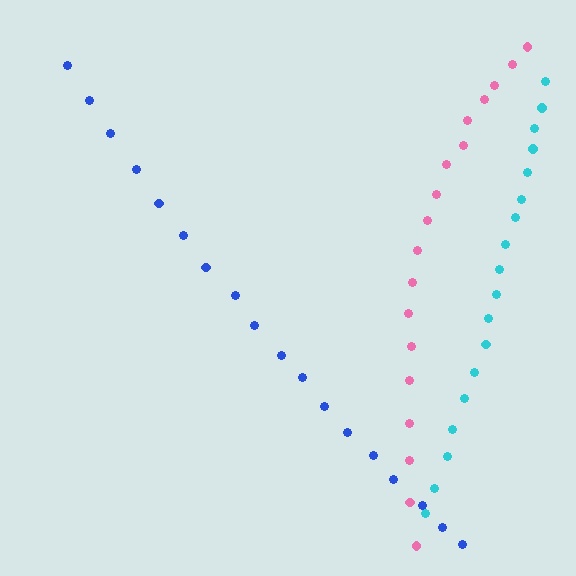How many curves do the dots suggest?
There are 3 distinct paths.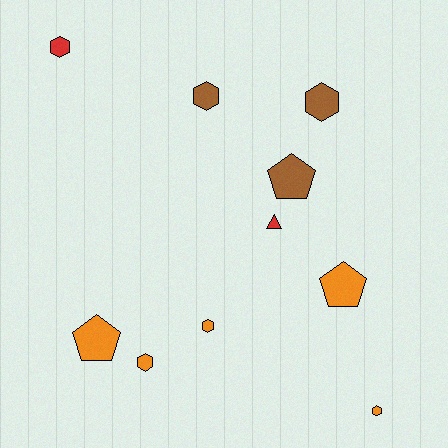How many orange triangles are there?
There are no orange triangles.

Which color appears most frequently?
Orange, with 5 objects.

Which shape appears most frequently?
Hexagon, with 6 objects.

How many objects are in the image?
There are 10 objects.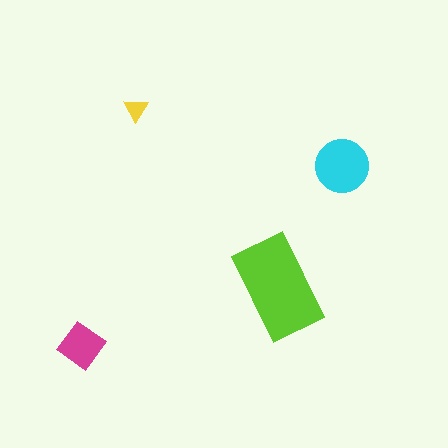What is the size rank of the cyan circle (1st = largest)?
2nd.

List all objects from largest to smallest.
The lime rectangle, the cyan circle, the magenta diamond, the yellow triangle.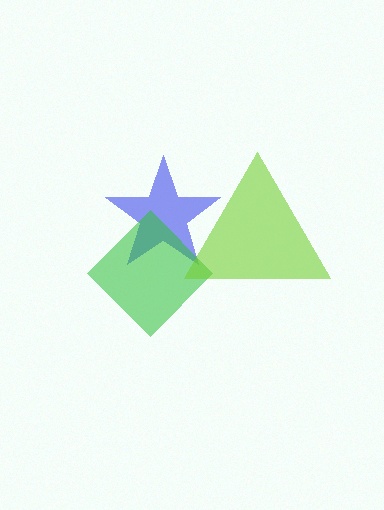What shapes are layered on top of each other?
The layered shapes are: a blue star, a green diamond, a lime triangle.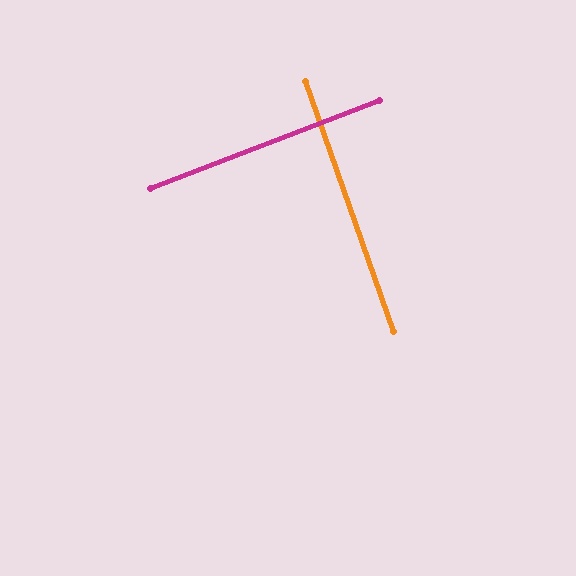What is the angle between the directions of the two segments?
Approximately 88 degrees.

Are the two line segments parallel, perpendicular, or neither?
Perpendicular — they meet at approximately 88°.